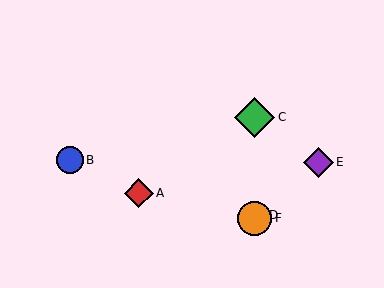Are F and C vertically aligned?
Yes, both are at x≈255.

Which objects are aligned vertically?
Objects C, D, F are aligned vertically.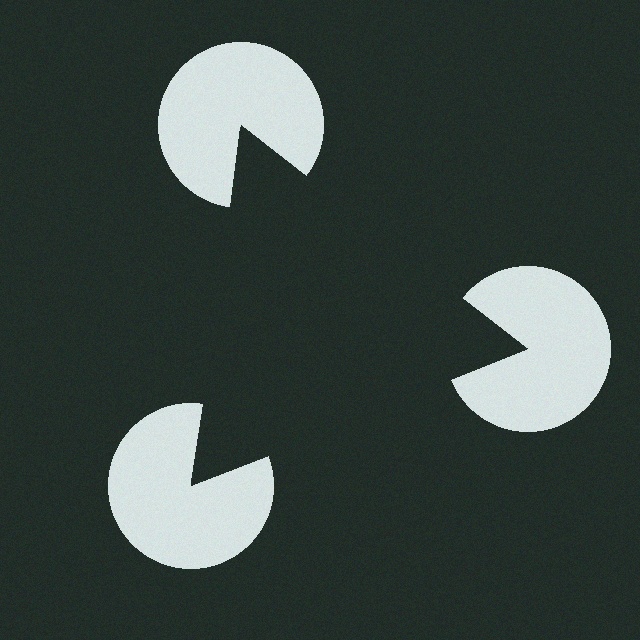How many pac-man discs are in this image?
There are 3 — one at each vertex of the illusory triangle.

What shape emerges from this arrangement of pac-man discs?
An illusory triangle — its edges are inferred from the aligned wedge cuts in the pac-man discs, not physically drawn.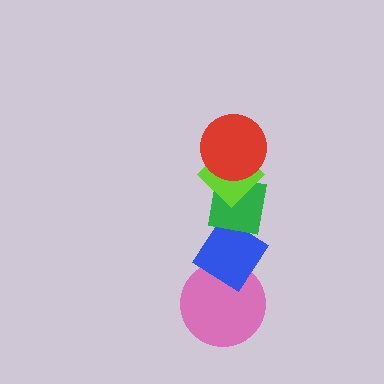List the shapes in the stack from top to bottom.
From top to bottom: the red circle, the lime diamond, the green square, the blue diamond, the pink circle.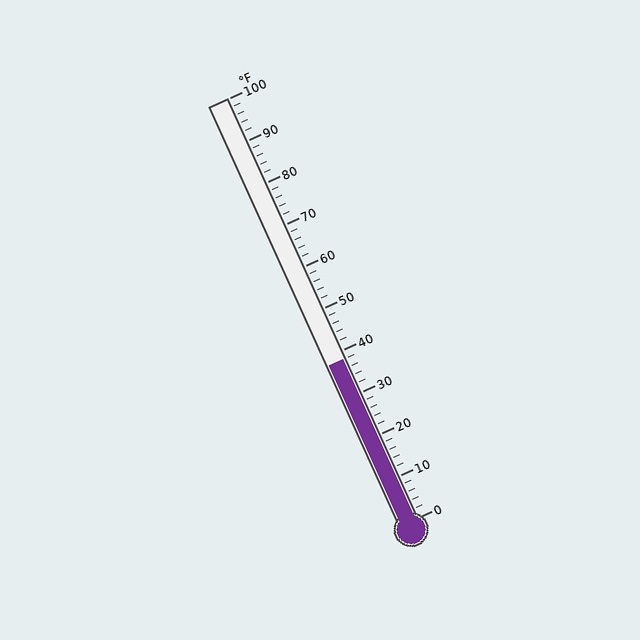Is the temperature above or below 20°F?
The temperature is above 20°F.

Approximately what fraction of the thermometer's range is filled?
The thermometer is filled to approximately 40% of its range.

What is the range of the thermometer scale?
The thermometer scale ranges from 0°F to 100°F.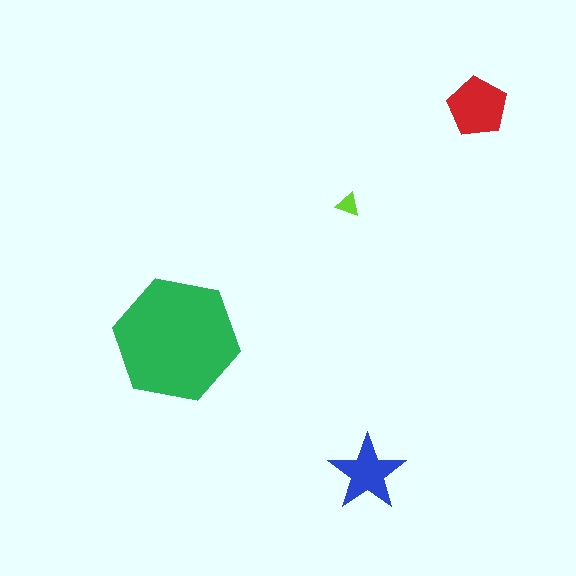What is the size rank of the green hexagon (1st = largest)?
1st.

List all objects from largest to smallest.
The green hexagon, the red pentagon, the blue star, the lime triangle.